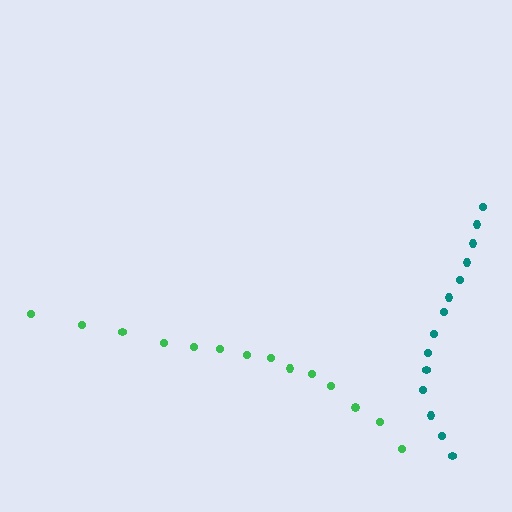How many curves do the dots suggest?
There are 2 distinct paths.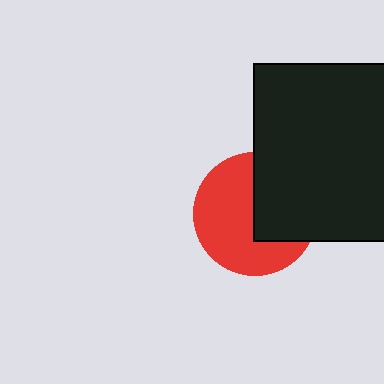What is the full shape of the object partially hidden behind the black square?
The partially hidden object is a red circle.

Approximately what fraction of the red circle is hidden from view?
Roughly 40% of the red circle is hidden behind the black square.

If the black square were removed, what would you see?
You would see the complete red circle.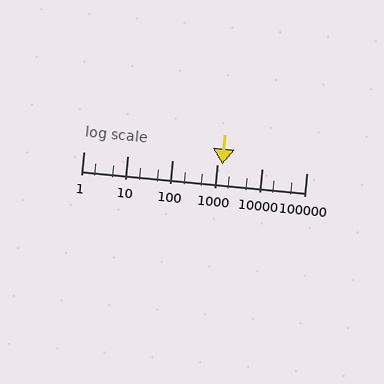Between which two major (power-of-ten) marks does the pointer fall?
The pointer is between 1000 and 10000.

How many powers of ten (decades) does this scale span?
The scale spans 5 decades, from 1 to 100000.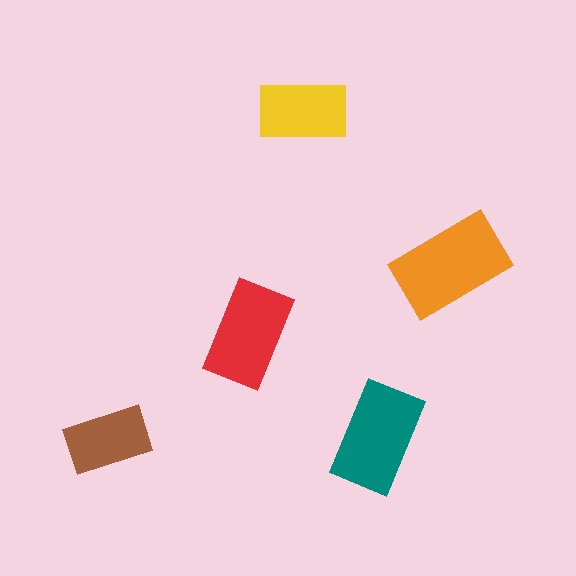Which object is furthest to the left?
The brown rectangle is leftmost.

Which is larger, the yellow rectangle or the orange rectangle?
The orange one.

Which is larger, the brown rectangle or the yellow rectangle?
The yellow one.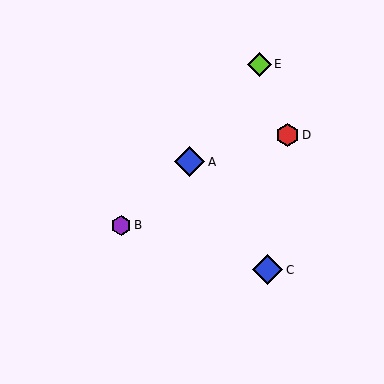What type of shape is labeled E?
Shape E is a lime diamond.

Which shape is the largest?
The blue diamond (labeled A) is the largest.